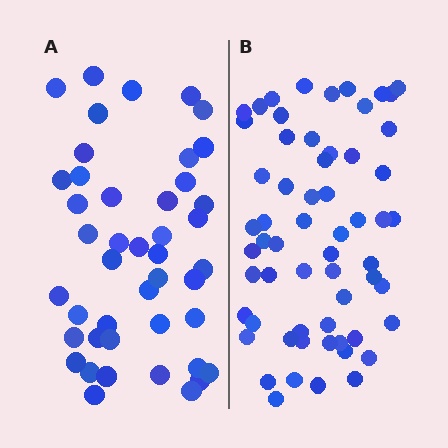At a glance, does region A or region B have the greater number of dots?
Region B (the right region) has more dots.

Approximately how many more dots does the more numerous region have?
Region B has approximately 15 more dots than region A.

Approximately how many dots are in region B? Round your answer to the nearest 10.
About 60 dots.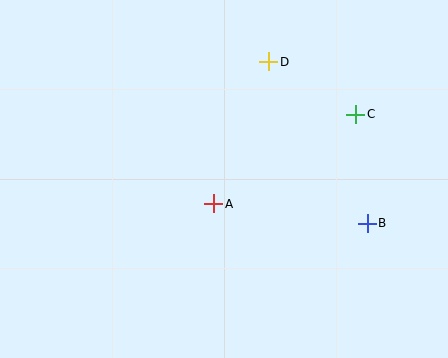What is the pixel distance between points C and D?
The distance between C and D is 102 pixels.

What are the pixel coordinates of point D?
Point D is at (269, 62).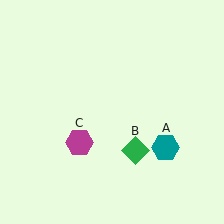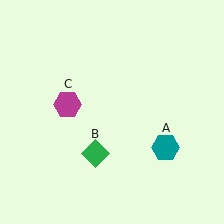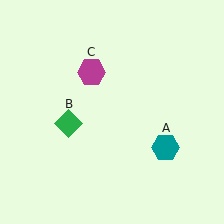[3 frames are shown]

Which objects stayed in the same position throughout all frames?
Teal hexagon (object A) remained stationary.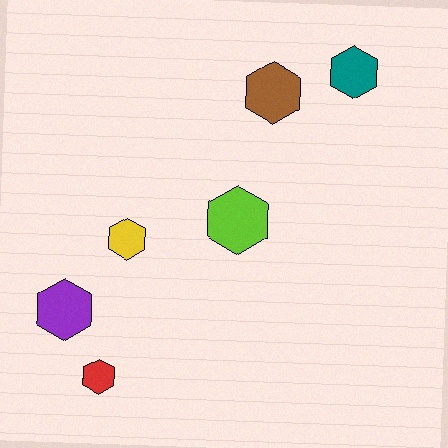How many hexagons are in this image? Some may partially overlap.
There are 6 hexagons.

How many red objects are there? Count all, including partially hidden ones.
There is 1 red object.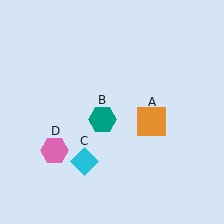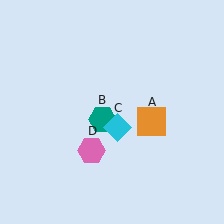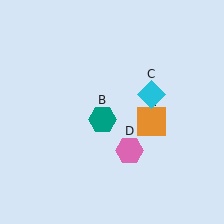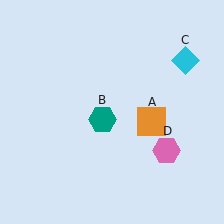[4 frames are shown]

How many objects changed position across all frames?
2 objects changed position: cyan diamond (object C), pink hexagon (object D).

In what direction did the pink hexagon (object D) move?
The pink hexagon (object D) moved right.